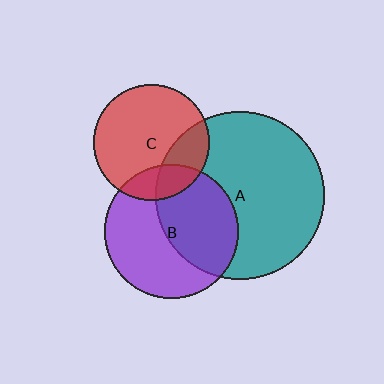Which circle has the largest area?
Circle A (teal).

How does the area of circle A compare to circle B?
Approximately 1.6 times.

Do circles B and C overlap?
Yes.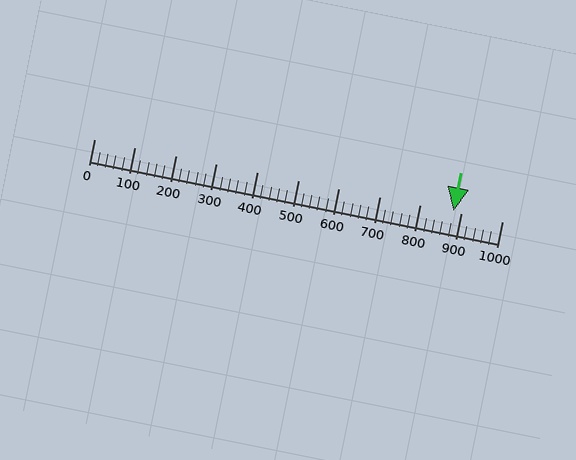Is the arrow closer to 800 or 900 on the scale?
The arrow is closer to 900.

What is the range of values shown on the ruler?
The ruler shows values from 0 to 1000.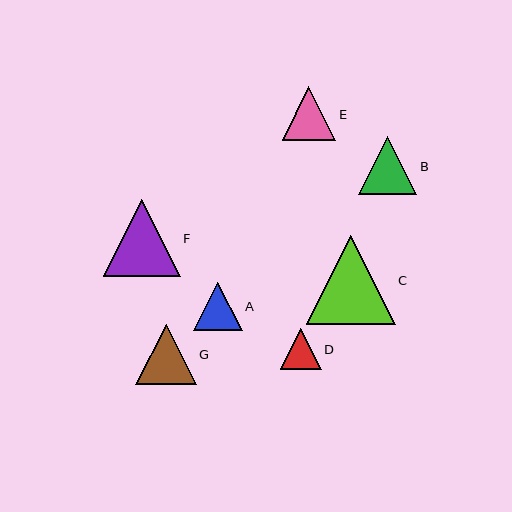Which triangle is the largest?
Triangle C is the largest with a size of approximately 89 pixels.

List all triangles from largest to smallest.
From largest to smallest: C, F, G, B, E, A, D.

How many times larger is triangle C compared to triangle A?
Triangle C is approximately 1.8 times the size of triangle A.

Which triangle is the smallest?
Triangle D is the smallest with a size of approximately 41 pixels.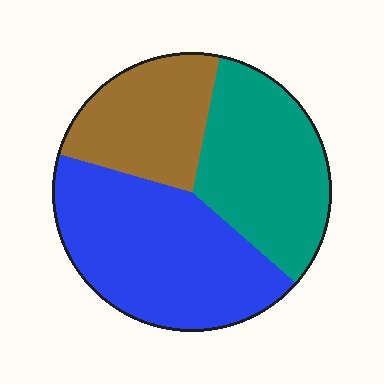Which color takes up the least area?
Brown, at roughly 25%.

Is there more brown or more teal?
Teal.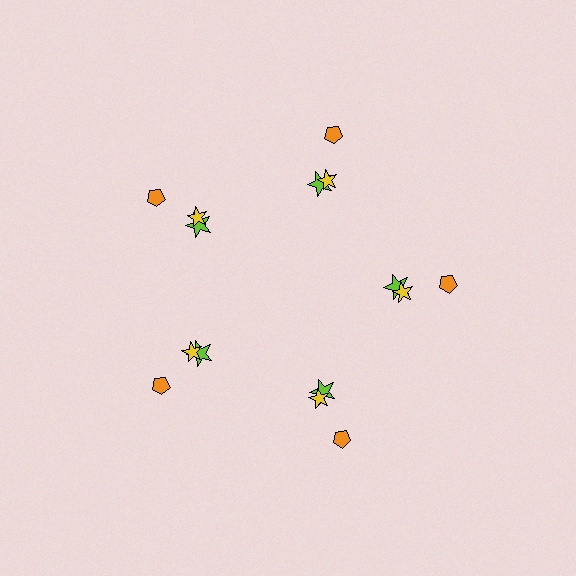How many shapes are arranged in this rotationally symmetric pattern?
There are 15 shapes, arranged in 5 groups of 3.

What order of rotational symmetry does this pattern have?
This pattern has 5-fold rotational symmetry.